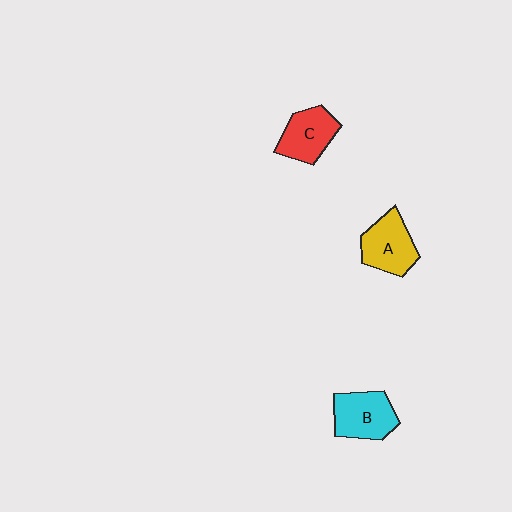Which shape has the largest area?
Shape B (cyan).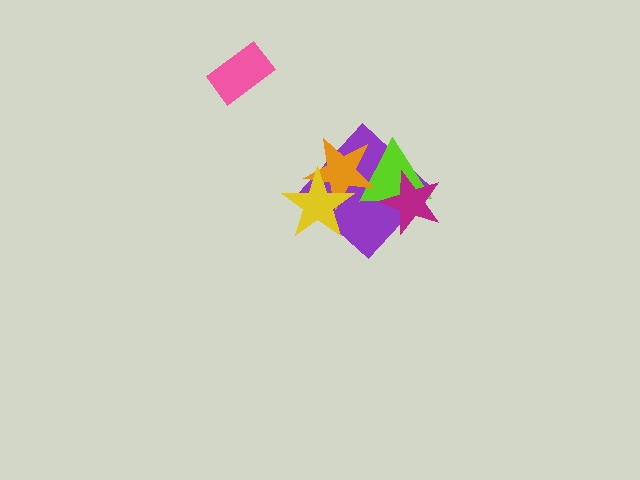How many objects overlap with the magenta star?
2 objects overlap with the magenta star.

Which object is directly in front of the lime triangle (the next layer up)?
The orange star is directly in front of the lime triangle.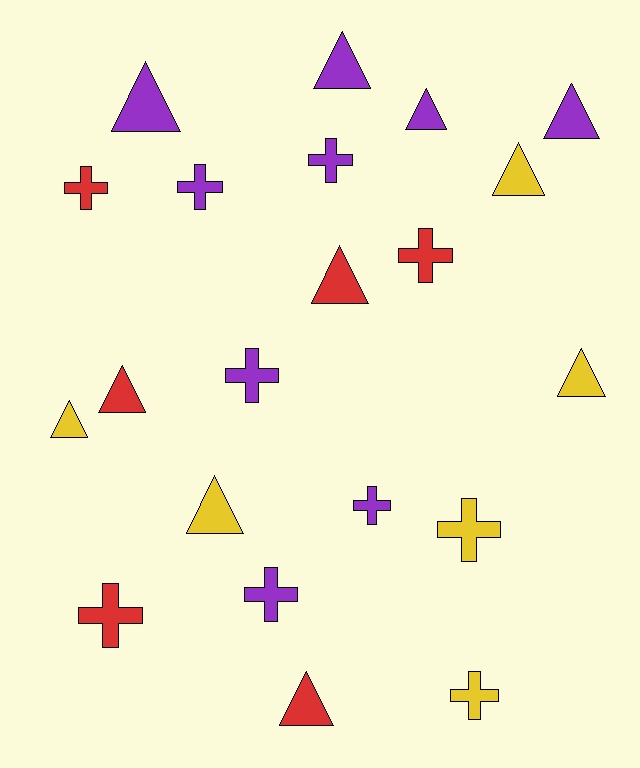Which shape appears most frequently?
Triangle, with 11 objects.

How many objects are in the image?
There are 21 objects.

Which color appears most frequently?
Purple, with 9 objects.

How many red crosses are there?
There are 3 red crosses.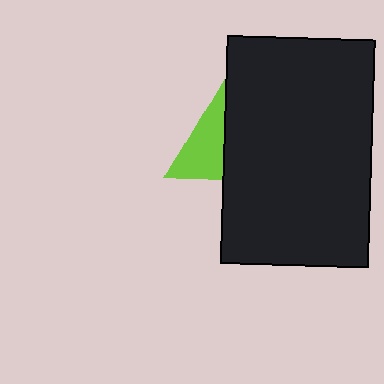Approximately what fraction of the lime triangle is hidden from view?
Roughly 57% of the lime triangle is hidden behind the black rectangle.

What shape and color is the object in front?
The object in front is a black rectangle.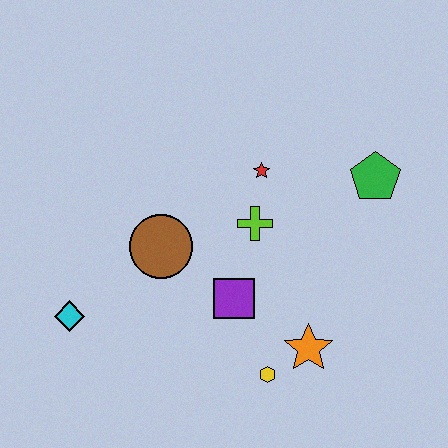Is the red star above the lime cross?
Yes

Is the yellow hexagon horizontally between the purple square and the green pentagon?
Yes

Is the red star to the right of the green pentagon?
No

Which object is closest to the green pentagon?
The red star is closest to the green pentagon.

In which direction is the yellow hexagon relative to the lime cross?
The yellow hexagon is below the lime cross.